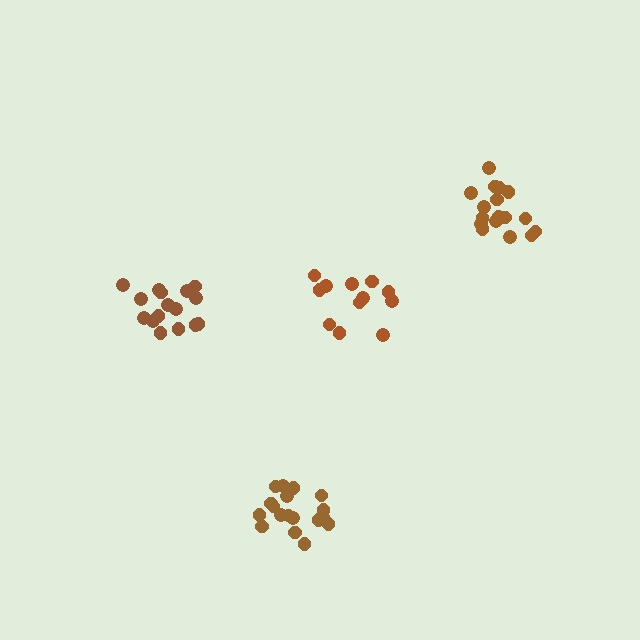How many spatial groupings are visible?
There are 4 spatial groupings.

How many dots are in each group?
Group 1: 12 dots, Group 2: 16 dots, Group 3: 18 dots, Group 4: 17 dots (63 total).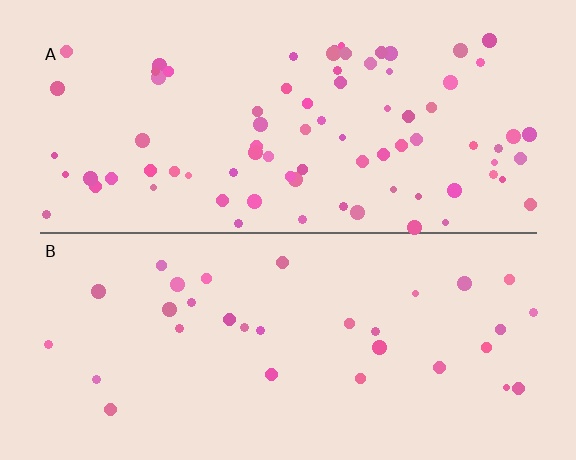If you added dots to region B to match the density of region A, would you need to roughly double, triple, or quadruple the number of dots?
Approximately triple.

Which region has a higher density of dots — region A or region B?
A (the top).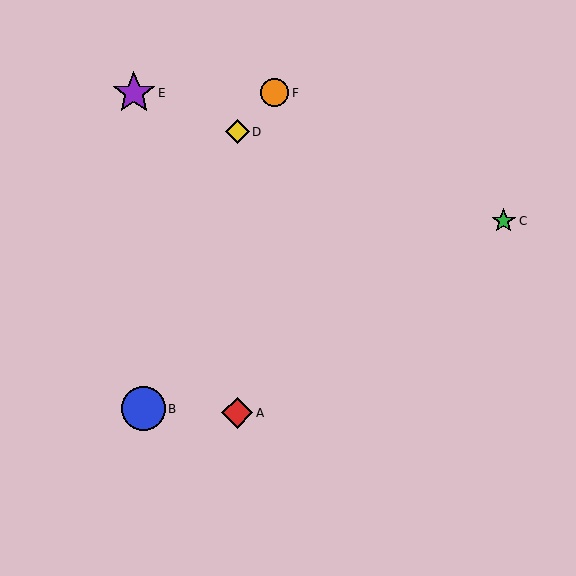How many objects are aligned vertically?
2 objects (A, D) are aligned vertically.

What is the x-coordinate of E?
Object E is at x≈134.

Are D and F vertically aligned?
No, D is at x≈237 and F is at x≈275.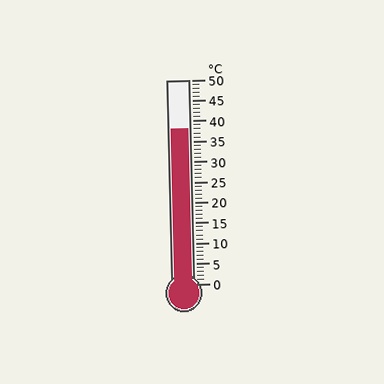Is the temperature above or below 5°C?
The temperature is above 5°C.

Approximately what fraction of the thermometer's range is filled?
The thermometer is filled to approximately 75% of its range.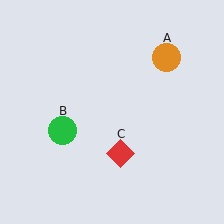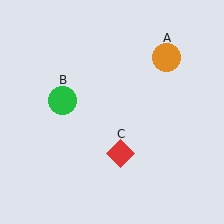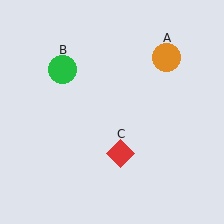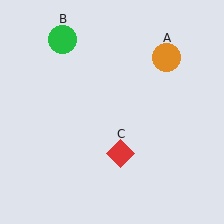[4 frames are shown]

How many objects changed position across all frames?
1 object changed position: green circle (object B).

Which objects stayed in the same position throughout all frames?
Orange circle (object A) and red diamond (object C) remained stationary.